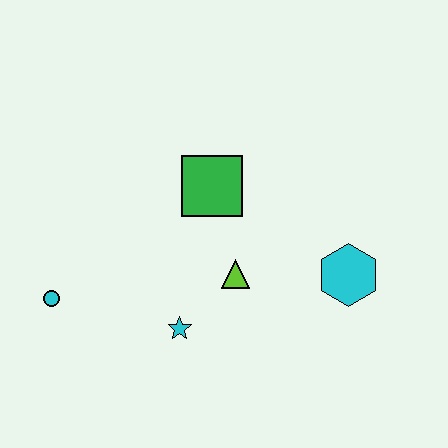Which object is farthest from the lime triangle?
The cyan circle is farthest from the lime triangle.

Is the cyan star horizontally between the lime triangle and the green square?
No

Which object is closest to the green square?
The lime triangle is closest to the green square.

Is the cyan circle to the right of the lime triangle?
No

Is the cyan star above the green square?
No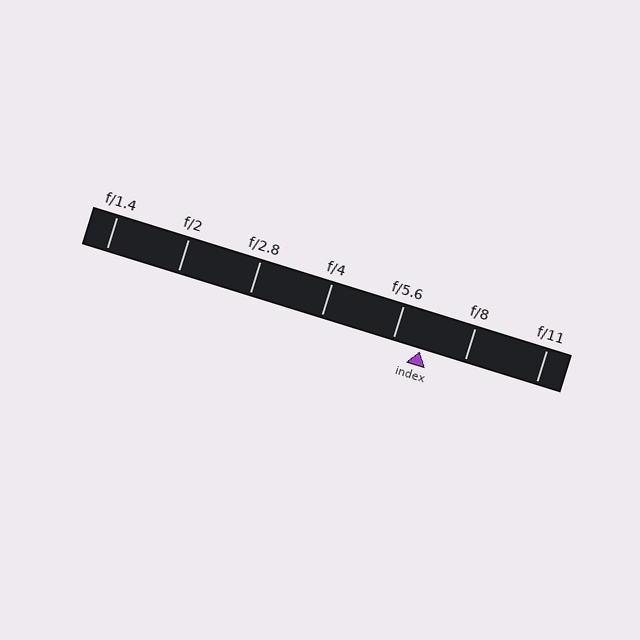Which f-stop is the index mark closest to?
The index mark is closest to f/5.6.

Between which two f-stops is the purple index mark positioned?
The index mark is between f/5.6 and f/8.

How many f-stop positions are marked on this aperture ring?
There are 7 f-stop positions marked.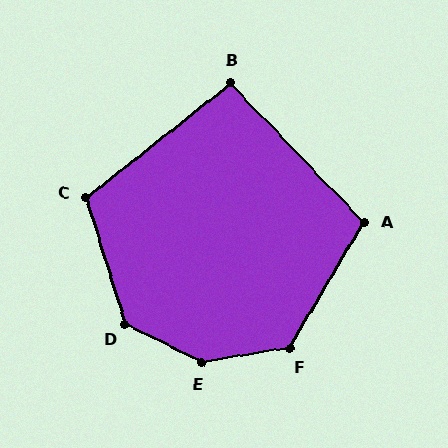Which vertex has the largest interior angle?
E, at approximately 144 degrees.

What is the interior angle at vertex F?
Approximately 130 degrees (obtuse).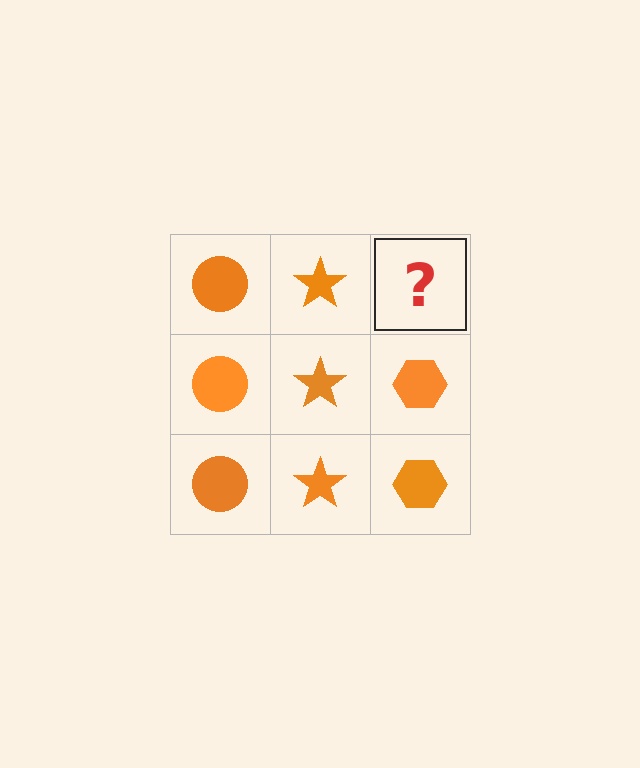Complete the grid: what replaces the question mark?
The question mark should be replaced with an orange hexagon.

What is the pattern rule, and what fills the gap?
The rule is that each column has a consistent shape. The gap should be filled with an orange hexagon.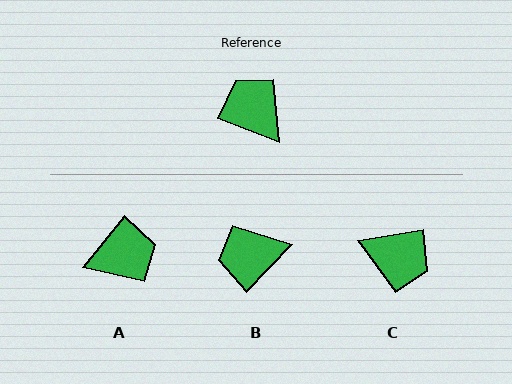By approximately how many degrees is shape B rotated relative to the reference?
Approximately 67 degrees counter-clockwise.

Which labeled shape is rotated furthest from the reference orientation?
C, about 149 degrees away.